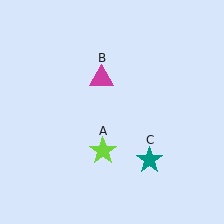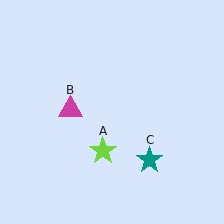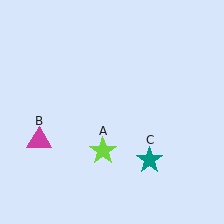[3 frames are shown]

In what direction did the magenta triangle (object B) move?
The magenta triangle (object B) moved down and to the left.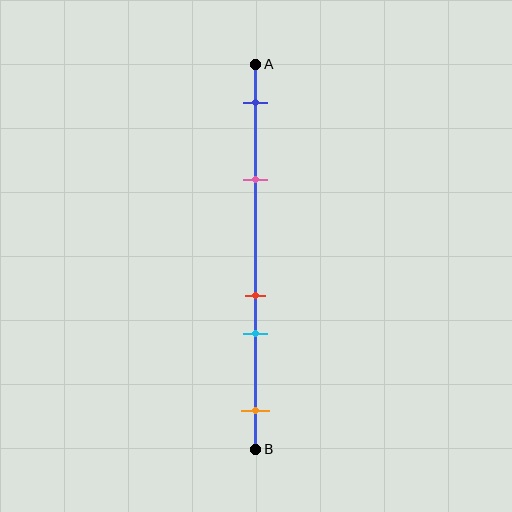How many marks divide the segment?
There are 5 marks dividing the segment.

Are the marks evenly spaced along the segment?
No, the marks are not evenly spaced.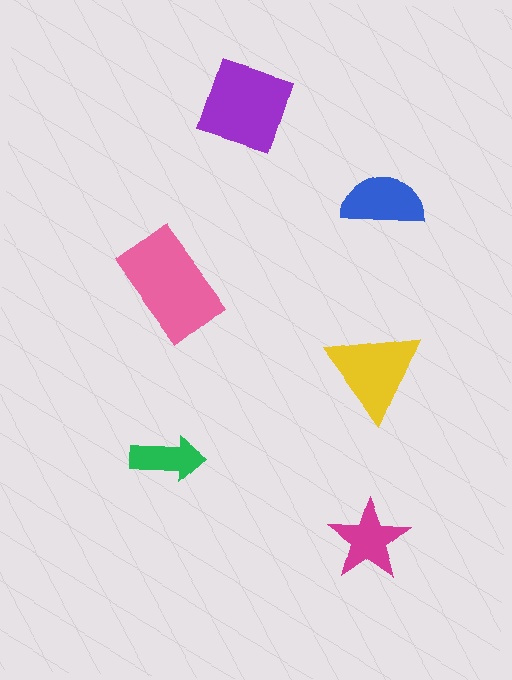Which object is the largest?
The pink rectangle.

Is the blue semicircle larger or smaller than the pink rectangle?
Smaller.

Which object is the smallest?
The green arrow.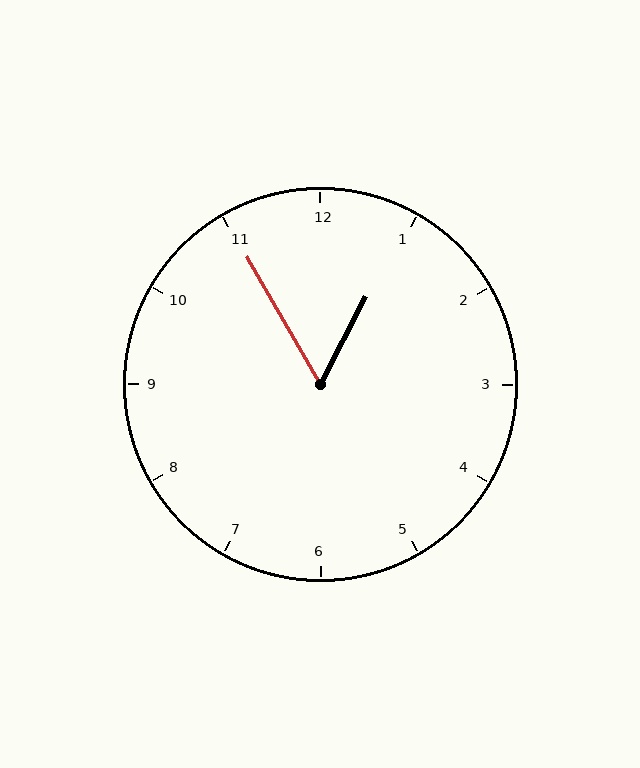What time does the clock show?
12:55.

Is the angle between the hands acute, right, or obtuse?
It is acute.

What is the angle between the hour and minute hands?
Approximately 58 degrees.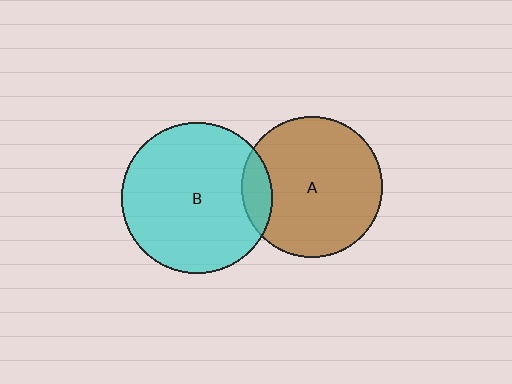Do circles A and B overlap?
Yes.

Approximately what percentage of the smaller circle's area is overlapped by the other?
Approximately 10%.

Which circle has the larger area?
Circle B (cyan).